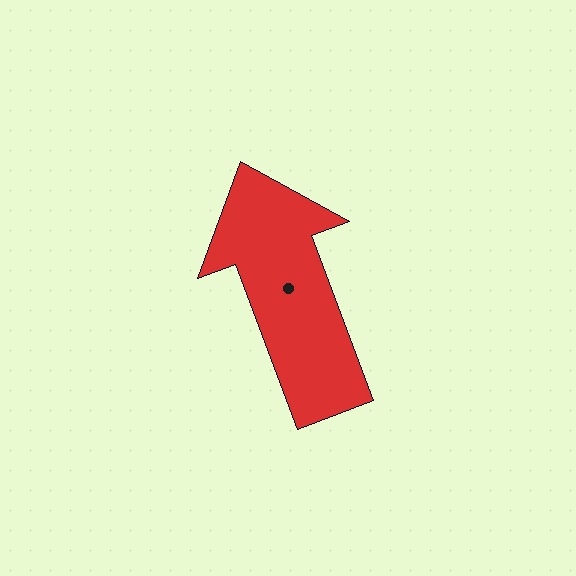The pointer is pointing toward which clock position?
Roughly 11 o'clock.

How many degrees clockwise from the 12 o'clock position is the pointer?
Approximately 339 degrees.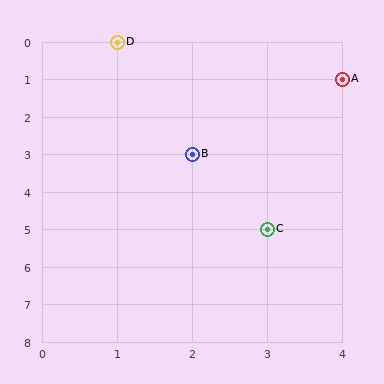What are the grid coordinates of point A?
Point A is at grid coordinates (4, 1).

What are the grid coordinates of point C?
Point C is at grid coordinates (3, 5).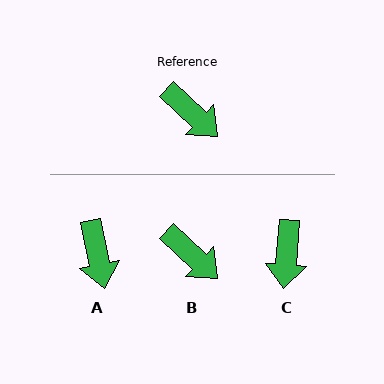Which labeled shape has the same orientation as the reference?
B.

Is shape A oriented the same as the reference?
No, it is off by about 35 degrees.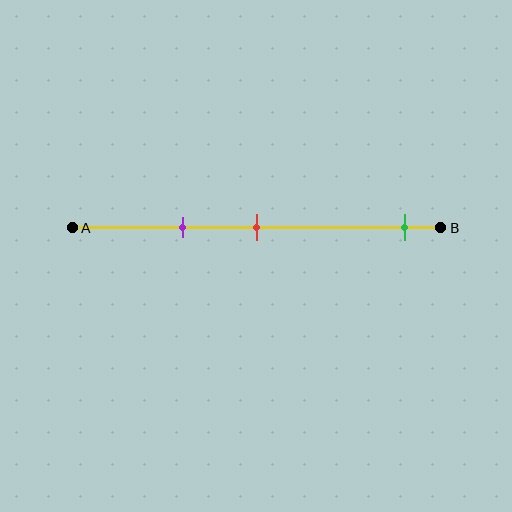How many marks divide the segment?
There are 3 marks dividing the segment.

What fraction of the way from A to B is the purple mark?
The purple mark is approximately 30% (0.3) of the way from A to B.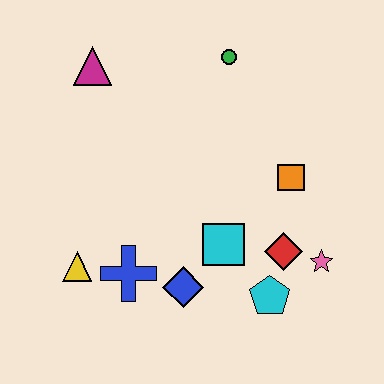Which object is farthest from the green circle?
The yellow triangle is farthest from the green circle.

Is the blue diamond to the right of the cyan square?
No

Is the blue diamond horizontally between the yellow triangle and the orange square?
Yes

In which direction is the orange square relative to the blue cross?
The orange square is to the right of the blue cross.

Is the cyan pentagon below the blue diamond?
Yes